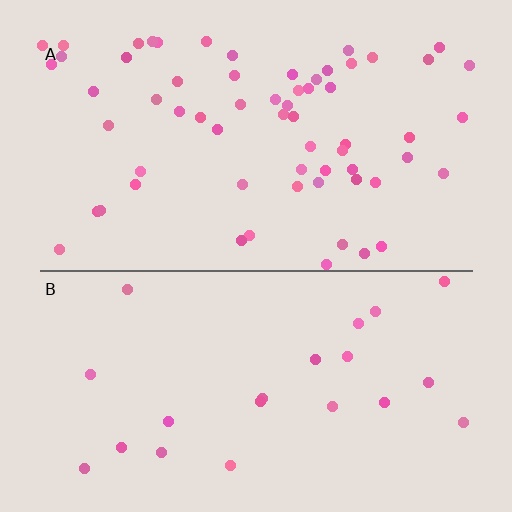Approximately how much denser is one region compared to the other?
Approximately 3.0× — region A over region B.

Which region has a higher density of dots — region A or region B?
A (the top).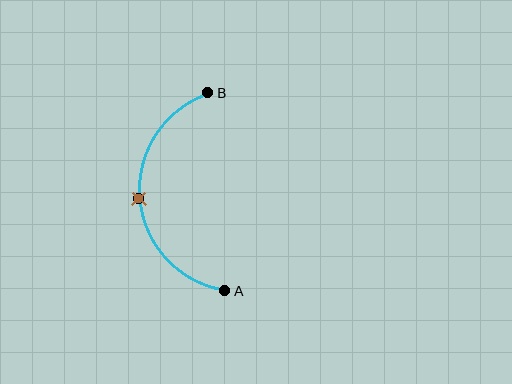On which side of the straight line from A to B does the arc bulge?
The arc bulges to the left of the straight line connecting A and B.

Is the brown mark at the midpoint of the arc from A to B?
Yes. The brown mark lies on the arc at equal arc-length from both A and B — it is the arc midpoint.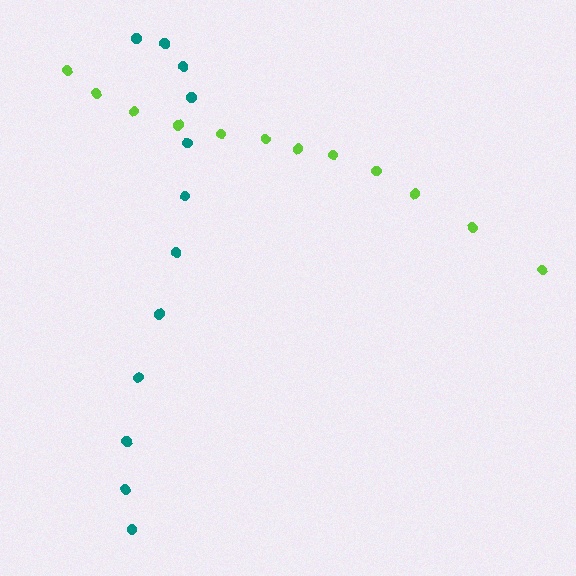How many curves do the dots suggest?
There are 2 distinct paths.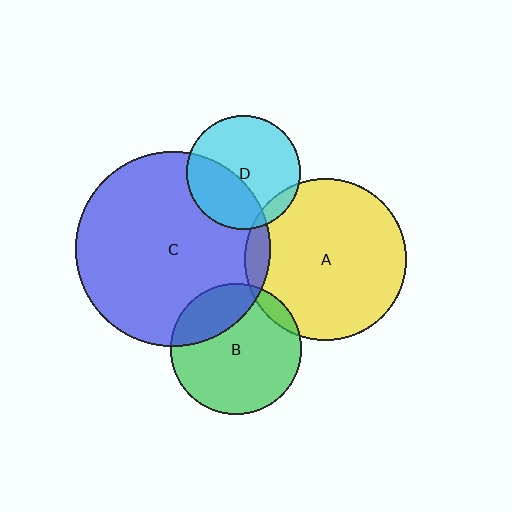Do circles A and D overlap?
Yes.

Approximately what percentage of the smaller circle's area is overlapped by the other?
Approximately 10%.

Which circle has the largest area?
Circle C (blue).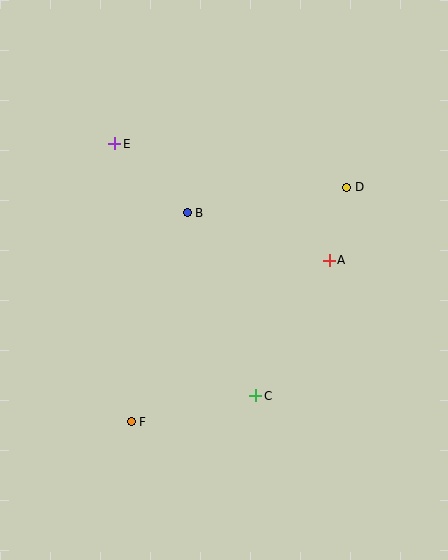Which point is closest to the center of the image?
Point B at (187, 213) is closest to the center.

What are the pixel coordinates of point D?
Point D is at (347, 187).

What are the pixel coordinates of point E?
Point E is at (115, 144).